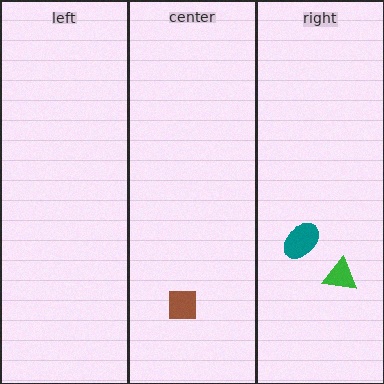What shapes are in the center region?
The brown square.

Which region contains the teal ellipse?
The right region.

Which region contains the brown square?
The center region.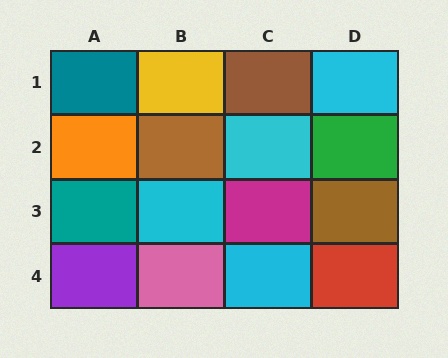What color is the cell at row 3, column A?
Teal.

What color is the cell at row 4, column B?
Pink.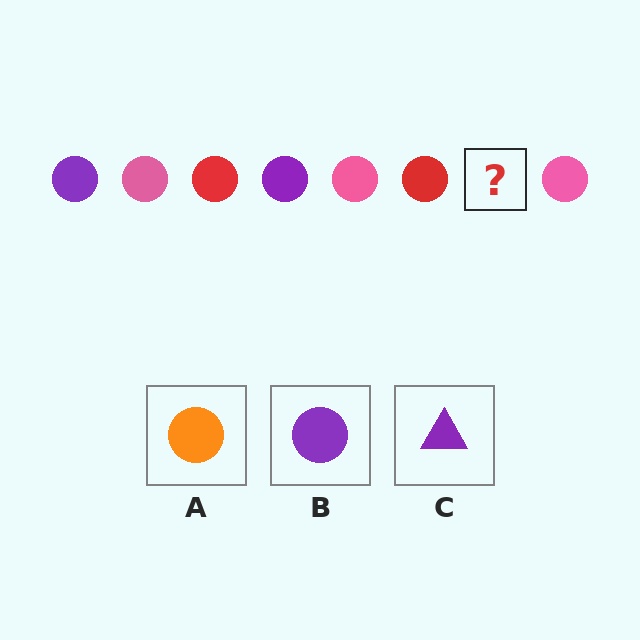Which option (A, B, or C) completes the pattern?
B.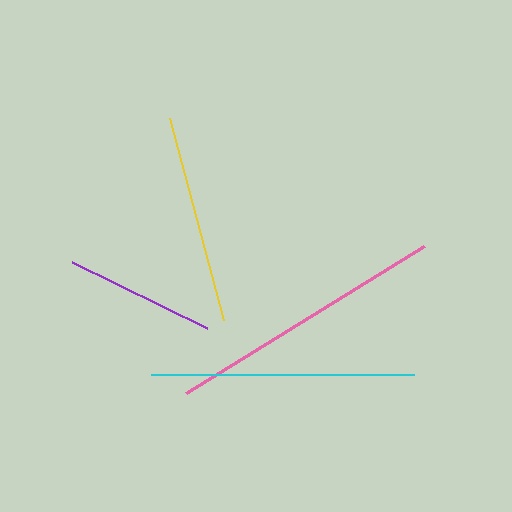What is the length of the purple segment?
The purple segment is approximately 150 pixels long.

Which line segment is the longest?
The pink line is the longest at approximately 279 pixels.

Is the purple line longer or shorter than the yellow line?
The yellow line is longer than the purple line.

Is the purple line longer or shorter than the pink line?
The pink line is longer than the purple line.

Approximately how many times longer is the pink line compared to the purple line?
The pink line is approximately 1.9 times the length of the purple line.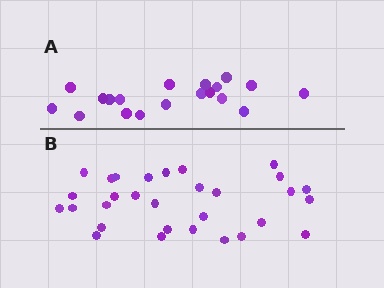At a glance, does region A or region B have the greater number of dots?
Region B (the bottom region) has more dots.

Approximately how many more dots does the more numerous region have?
Region B has roughly 12 or so more dots than region A.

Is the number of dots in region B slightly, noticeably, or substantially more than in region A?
Region B has substantially more. The ratio is roughly 1.6 to 1.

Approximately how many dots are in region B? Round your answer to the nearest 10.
About 30 dots.